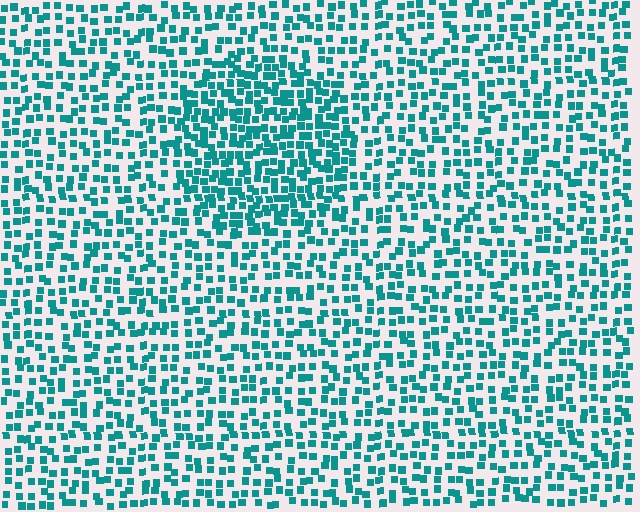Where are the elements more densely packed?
The elements are more densely packed inside the circle boundary.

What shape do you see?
I see a circle.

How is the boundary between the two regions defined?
The boundary is defined by a change in element density (approximately 1.7x ratio). All elements are the same color, size, and shape.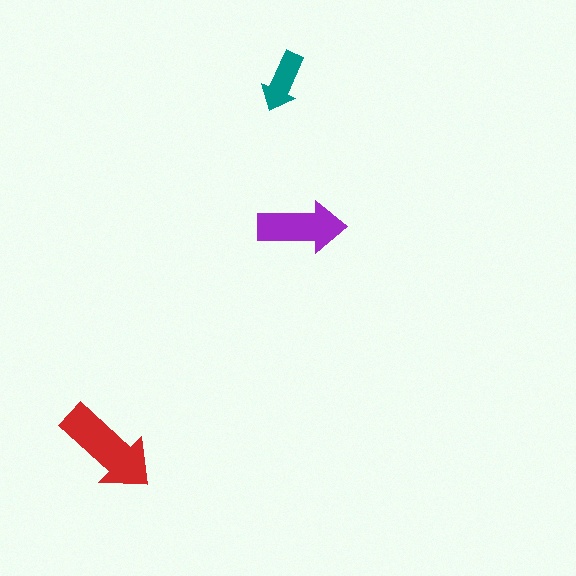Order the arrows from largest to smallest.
the red one, the purple one, the teal one.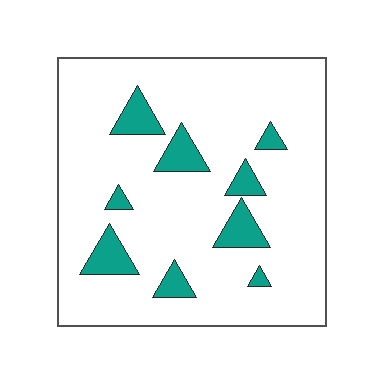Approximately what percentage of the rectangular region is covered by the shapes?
Approximately 10%.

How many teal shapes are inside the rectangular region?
9.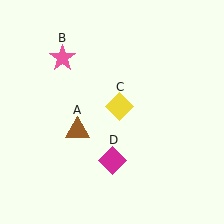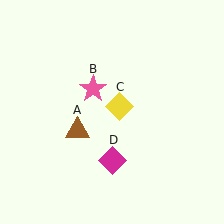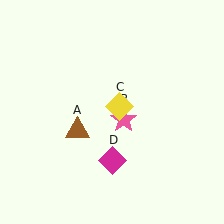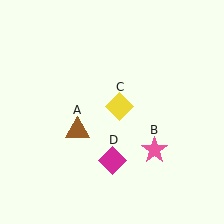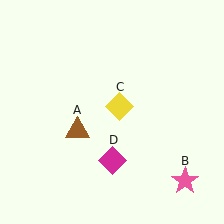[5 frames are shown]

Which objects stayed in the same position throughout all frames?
Brown triangle (object A) and yellow diamond (object C) and magenta diamond (object D) remained stationary.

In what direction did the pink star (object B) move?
The pink star (object B) moved down and to the right.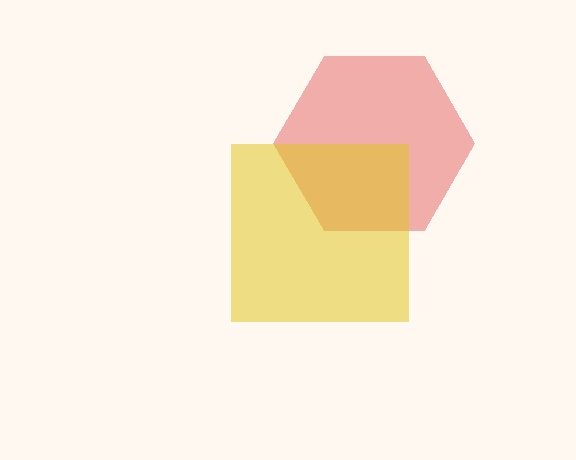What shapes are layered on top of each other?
The layered shapes are: a red hexagon, a yellow square.